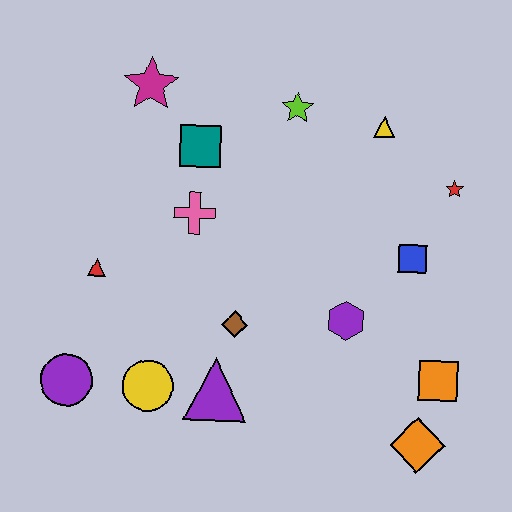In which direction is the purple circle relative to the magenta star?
The purple circle is below the magenta star.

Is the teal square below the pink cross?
No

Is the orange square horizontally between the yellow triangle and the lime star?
No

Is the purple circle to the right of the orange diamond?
No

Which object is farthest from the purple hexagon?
The magenta star is farthest from the purple hexagon.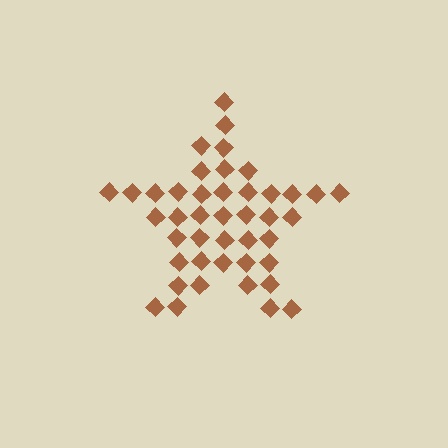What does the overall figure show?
The overall figure shows a star.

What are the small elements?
The small elements are diamonds.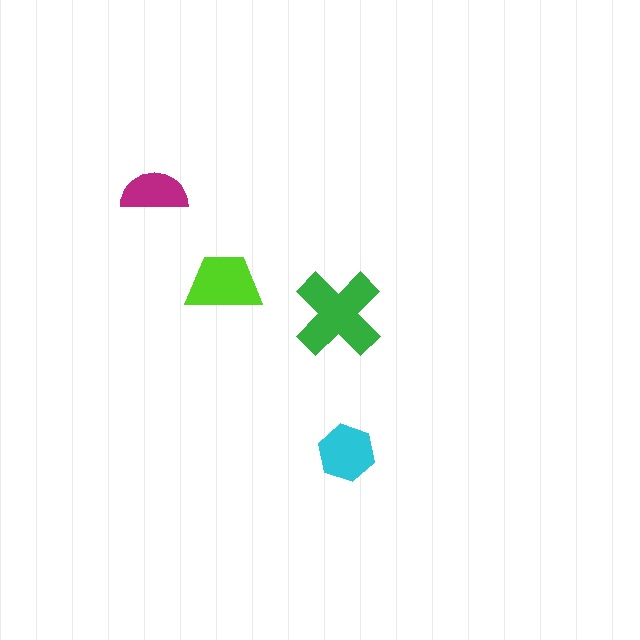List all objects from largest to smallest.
The green cross, the lime trapezoid, the cyan hexagon, the magenta semicircle.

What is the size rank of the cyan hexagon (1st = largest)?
3rd.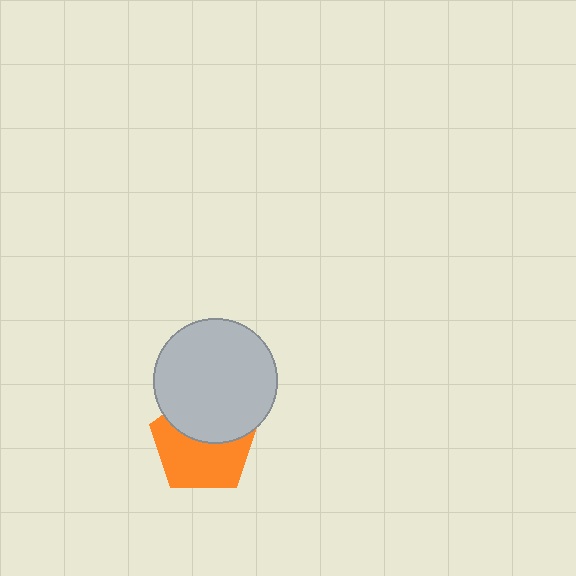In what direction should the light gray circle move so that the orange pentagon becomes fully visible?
The light gray circle should move up. That is the shortest direction to clear the overlap and leave the orange pentagon fully visible.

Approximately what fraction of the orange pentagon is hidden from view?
Roughly 42% of the orange pentagon is hidden behind the light gray circle.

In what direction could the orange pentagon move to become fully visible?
The orange pentagon could move down. That would shift it out from behind the light gray circle entirely.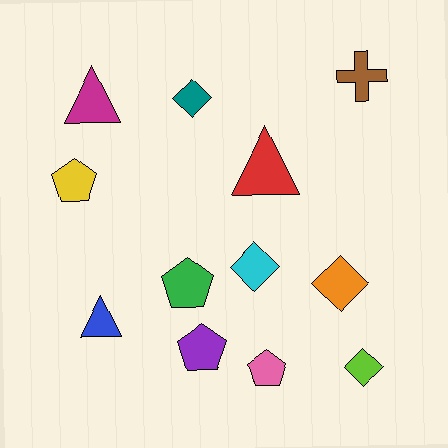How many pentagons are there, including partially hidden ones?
There are 4 pentagons.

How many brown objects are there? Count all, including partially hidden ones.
There is 1 brown object.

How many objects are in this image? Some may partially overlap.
There are 12 objects.